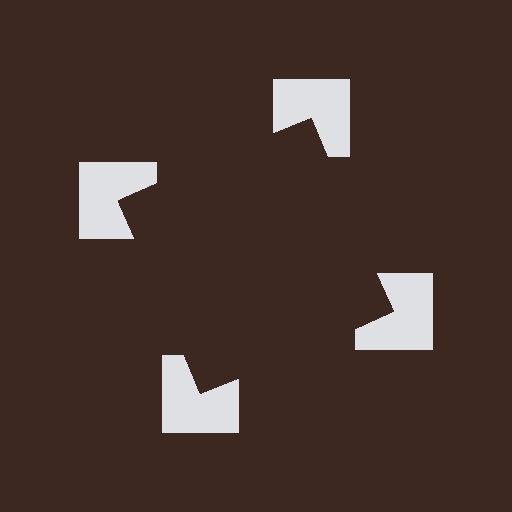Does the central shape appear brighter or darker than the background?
It typically appears slightly darker than the background, even though no actual brightness change is drawn.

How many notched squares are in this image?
There are 4 — one at each vertex of the illusory square.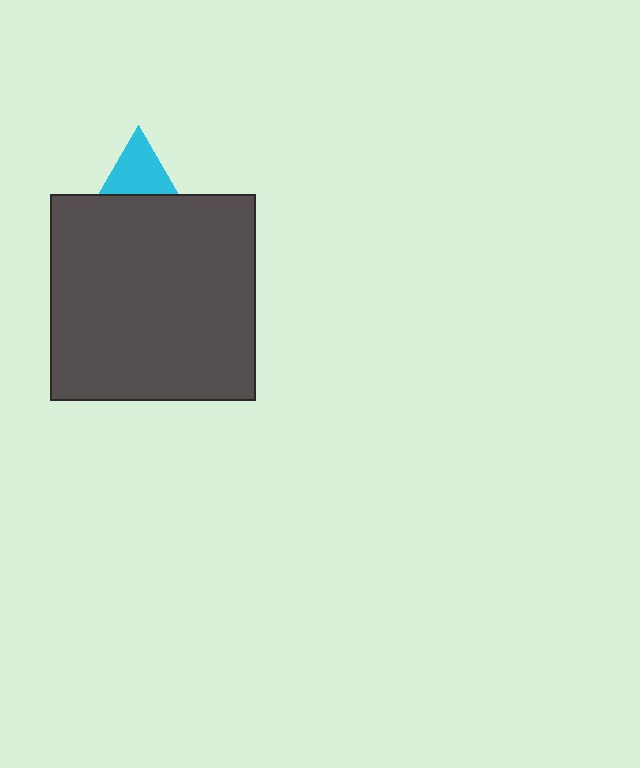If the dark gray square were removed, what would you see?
You would see the complete cyan triangle.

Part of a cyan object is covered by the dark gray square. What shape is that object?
It is a triangle.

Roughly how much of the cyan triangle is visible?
About half of it is visible (roughly 51%).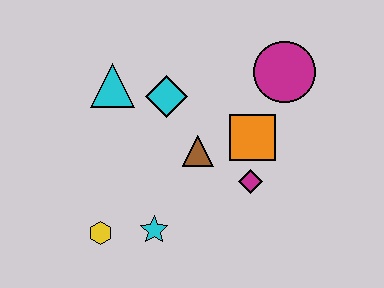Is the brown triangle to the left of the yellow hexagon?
No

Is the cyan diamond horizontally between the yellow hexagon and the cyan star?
No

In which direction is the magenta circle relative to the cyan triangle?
The magenta circle is to the right of the cyan triangle.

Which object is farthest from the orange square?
The yellow hexagon is farthest from the orange square.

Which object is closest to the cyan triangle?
The cyan diamond is closest to the cyan triangle.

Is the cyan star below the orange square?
Yes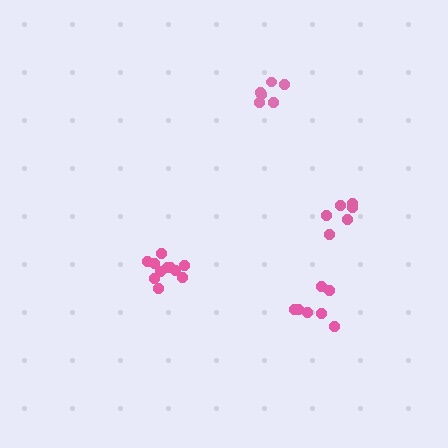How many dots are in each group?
Group 1: 6 dots, Group 2: 12 dots, Group 3: 6 dots, Group 4: 7 dots (31 total).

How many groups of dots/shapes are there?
There are 4 groups.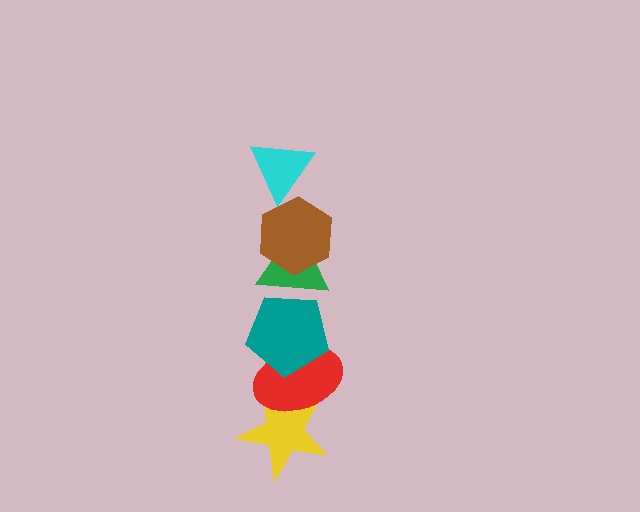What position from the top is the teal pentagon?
The teal pentagon is 4th from the top.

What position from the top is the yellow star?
The yellow star is 6th from the top.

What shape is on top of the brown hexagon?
The cyan triangle is on top of the brown hexagon.